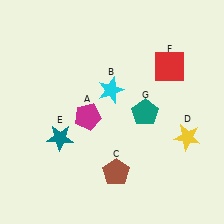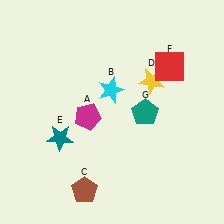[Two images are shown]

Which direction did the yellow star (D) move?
The yellow star (D) moved up.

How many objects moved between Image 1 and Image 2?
2 objects moved between the two images.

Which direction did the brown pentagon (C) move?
The brown pentagon (C) moved left.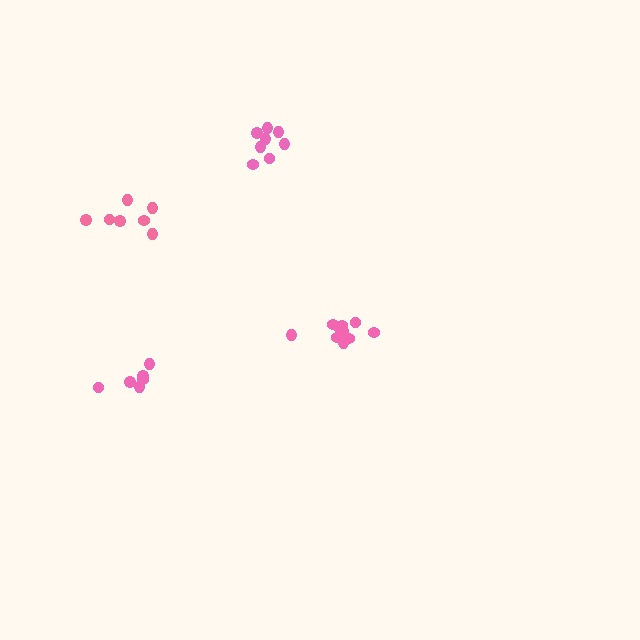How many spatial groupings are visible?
There are 4 spatial groupings.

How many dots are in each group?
Group 1: 10 dots, Group 2: 6 dots, Group 3: 8 dots, Group 4: 7 dots (31 total).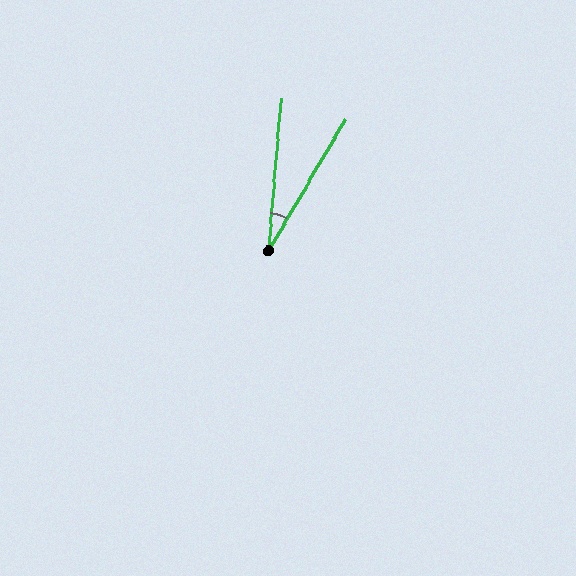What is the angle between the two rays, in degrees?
Approximately 25 degrees.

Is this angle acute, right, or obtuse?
It is acute.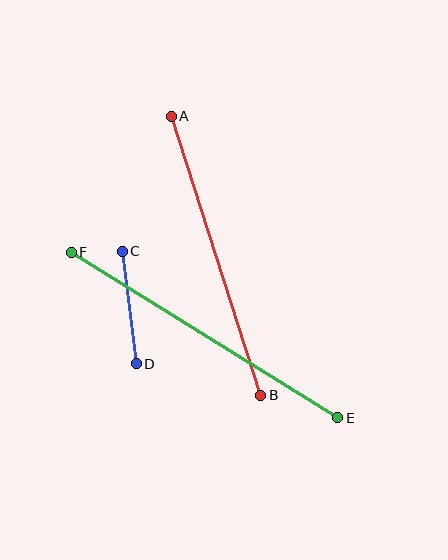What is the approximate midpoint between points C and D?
The midpoint is at approximately (129, 308) pixels.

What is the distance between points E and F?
The distance is approximately 314 pixels.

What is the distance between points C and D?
The distance is approximately 113 pixels.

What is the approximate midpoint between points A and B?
The midpoint is at approximately (216, 256) pixels.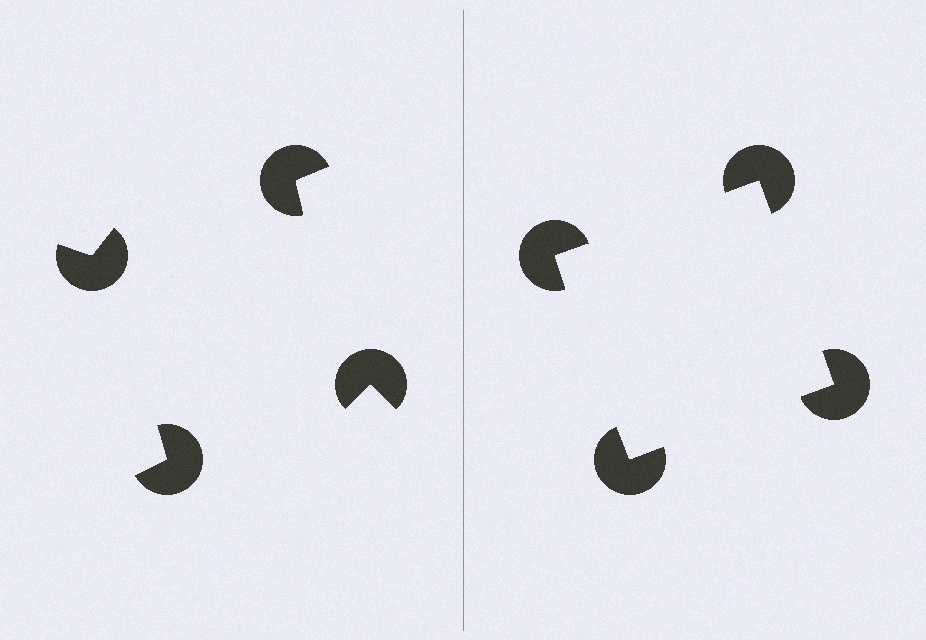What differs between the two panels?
The pac-man discs are positioned identically on both sides; only the wedge orientations differ. On the right they align to a square; on the left they are misaligned.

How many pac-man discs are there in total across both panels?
8 — 4 on each side.